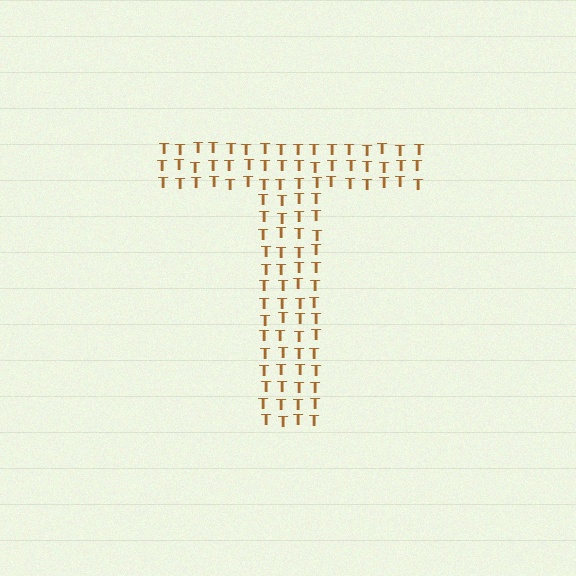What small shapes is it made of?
It is made of small letter T's.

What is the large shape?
The large shape is the letter T.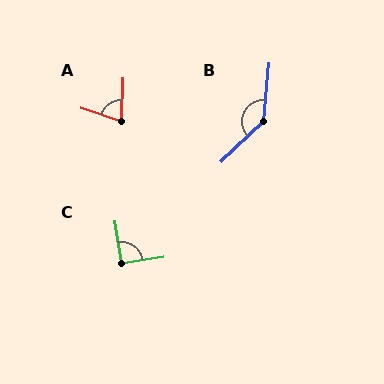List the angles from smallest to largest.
A (73°), C (91°), B (139°).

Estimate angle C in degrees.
Approximately 91 degrees.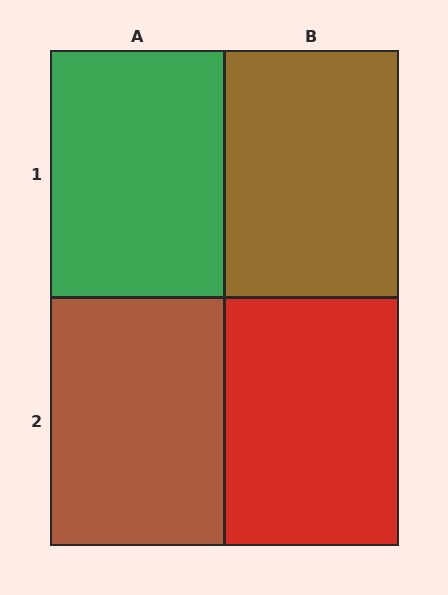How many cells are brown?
2 cells are brown.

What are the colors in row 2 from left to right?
Brown, red.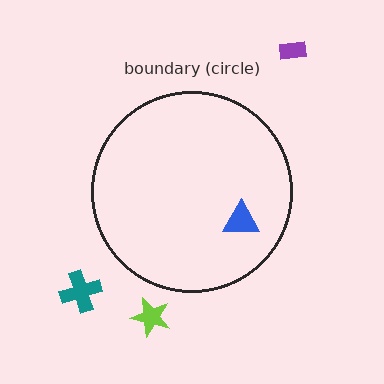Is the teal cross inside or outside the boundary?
Outside.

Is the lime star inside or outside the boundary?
Outside.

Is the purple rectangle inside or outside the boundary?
Outside.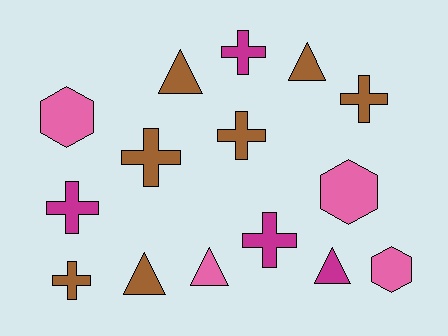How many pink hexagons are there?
There are 3 pink hexagons.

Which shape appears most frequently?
Cross, with 7 objects.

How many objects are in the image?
There are 15 objects.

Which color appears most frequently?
Brown, with 7 objects.